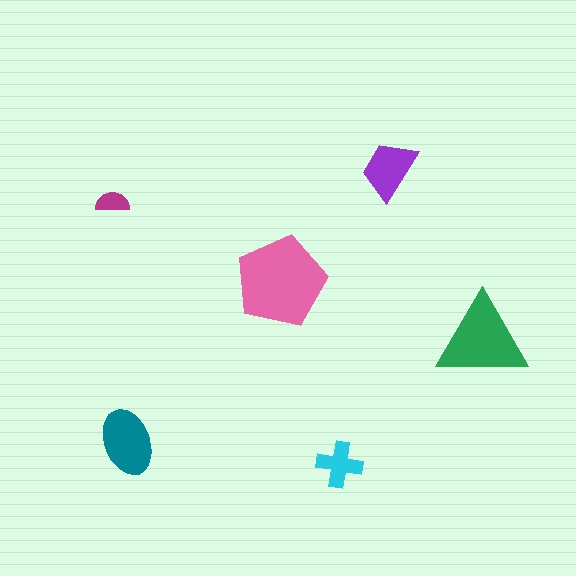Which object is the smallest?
The magenta semicircle.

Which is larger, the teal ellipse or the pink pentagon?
The pink pentagon.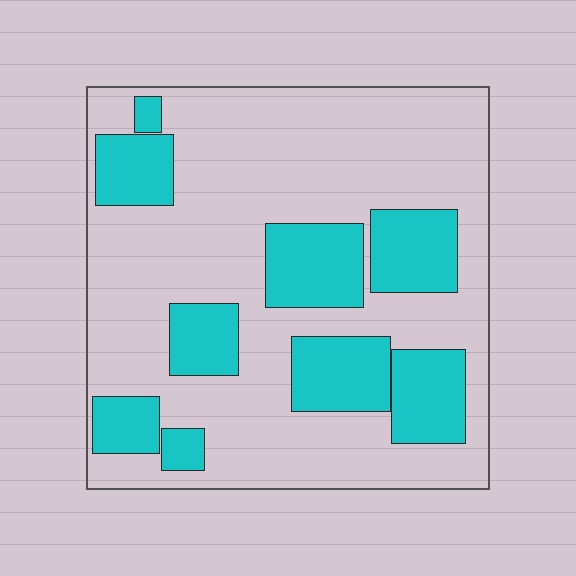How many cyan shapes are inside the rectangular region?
9.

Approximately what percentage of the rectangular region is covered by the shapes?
Approximately 30%.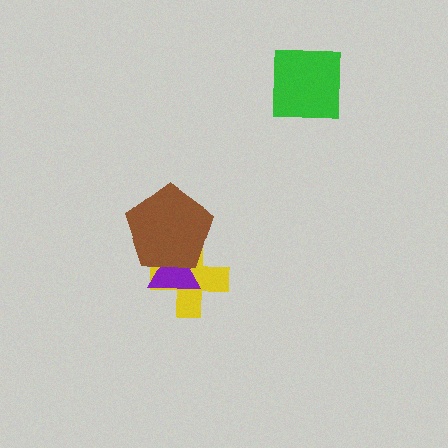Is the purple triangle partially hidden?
Yes, it is partially covered by another shape.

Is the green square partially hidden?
No, no other shape covers it.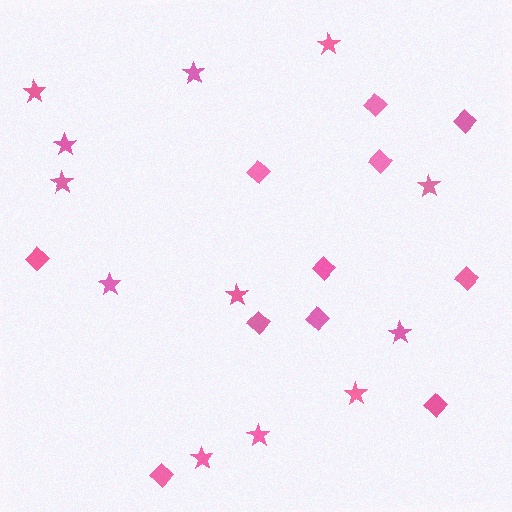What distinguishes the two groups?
There are 2 groups: one group of stars (12) and one group of diamonds (11).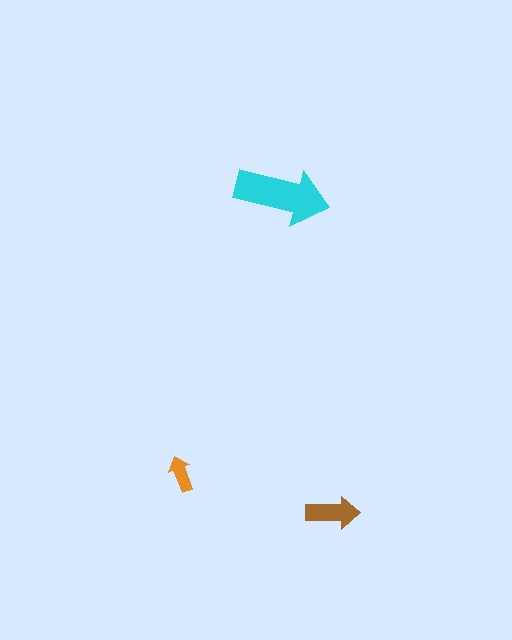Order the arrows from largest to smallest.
the cyan one, the brown one, the orange one.